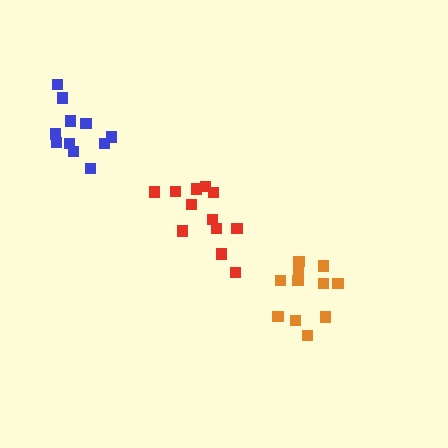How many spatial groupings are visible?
There are 3 spatial groupings.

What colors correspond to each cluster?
The clusters are colored: red, blue, orange.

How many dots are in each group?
Group 1: 12 dots, Group 2: 11 dots, Group 3: 11 dots (34 total).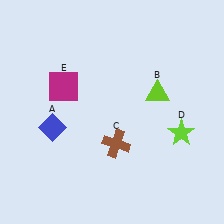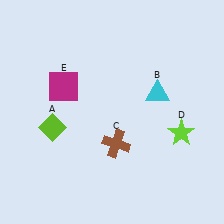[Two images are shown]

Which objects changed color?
A changed from blue to lime. B changed from lime to cyan.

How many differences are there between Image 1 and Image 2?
There are 2 differences between the two images.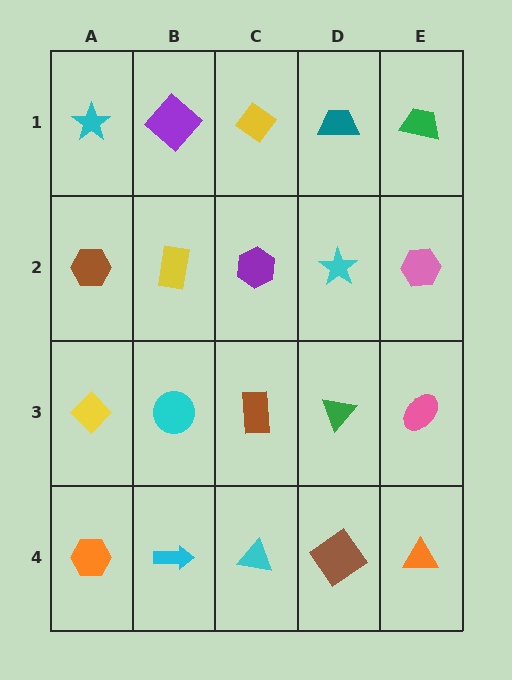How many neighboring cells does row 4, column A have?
2.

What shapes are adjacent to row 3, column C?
A purple hexagon (row 2, column C), a cyan triangle (row 4, column C), a cyan circle (row 3, column B), a green triangle (row 3, column D).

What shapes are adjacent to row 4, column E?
A pink ellipse (row 3, column E), a brown diamond (row 4, column D).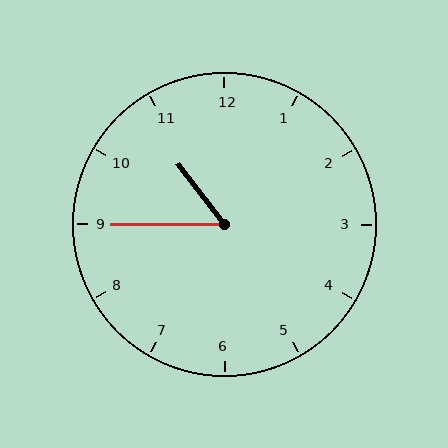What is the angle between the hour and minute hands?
Approximately 52 degrees.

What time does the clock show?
10:45.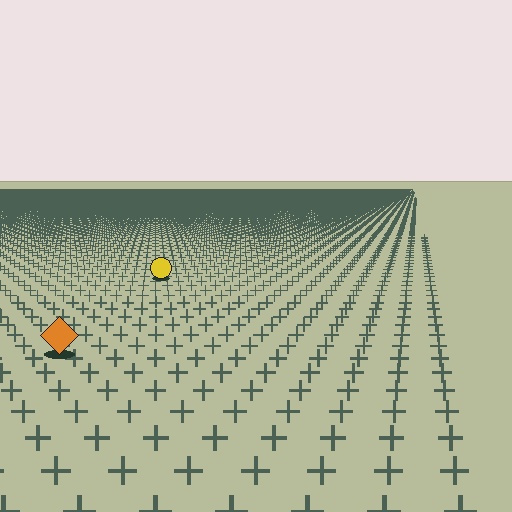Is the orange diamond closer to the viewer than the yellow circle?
Yes. The orange diamond is closer — you can tell from the texture gradient: the ground texture is coarser near it.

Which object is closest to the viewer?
The orange diamond is closest. The texture marks near it are larger and more spread out.